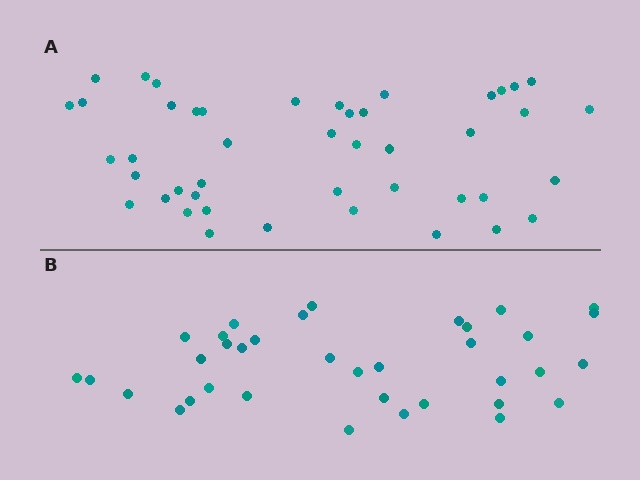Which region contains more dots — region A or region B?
Region A (the top region) has more dots.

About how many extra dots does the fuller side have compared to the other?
Region A has roughly 8 or so more dots than region B.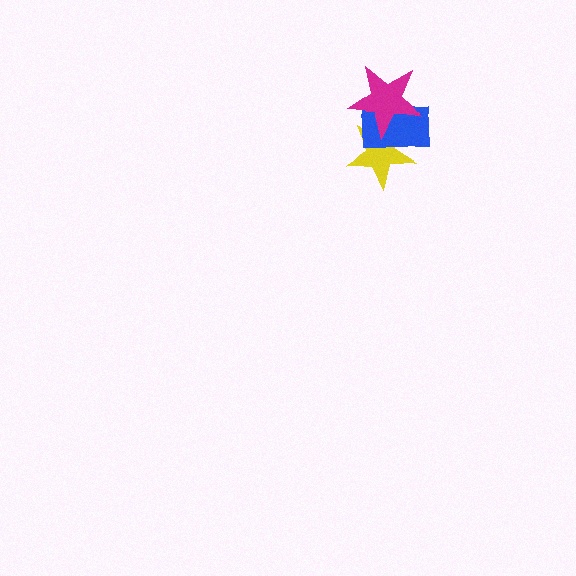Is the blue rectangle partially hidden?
Yes, it is partially covered by another shape.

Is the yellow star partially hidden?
Yes, it is partially covered by another shape.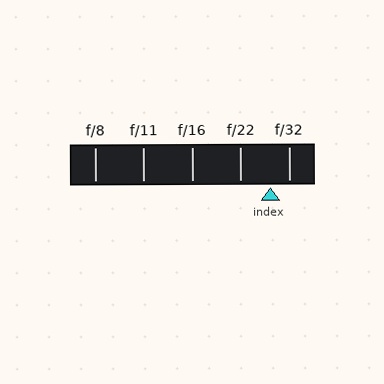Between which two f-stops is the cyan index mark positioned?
The index mark is between f/22 and f/32.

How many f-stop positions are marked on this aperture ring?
There are 5 f-stop positions marked.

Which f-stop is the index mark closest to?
The index mark is closest to f/32.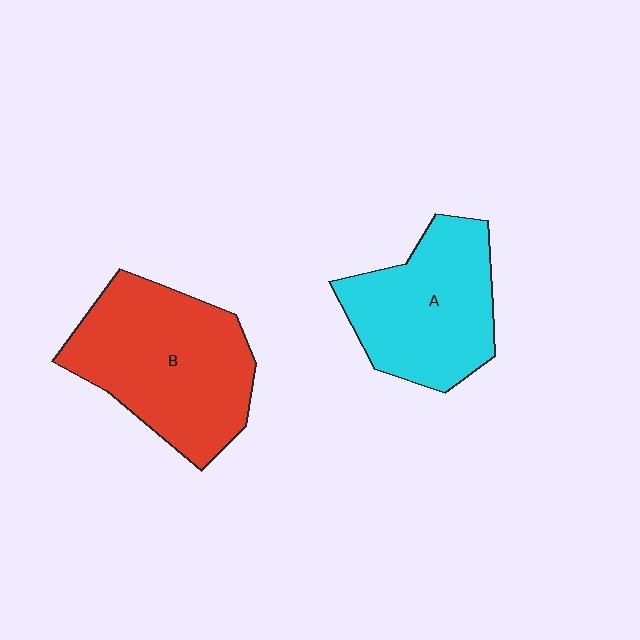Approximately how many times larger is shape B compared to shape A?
Approximately 1.2 times.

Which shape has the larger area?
Shape B (red).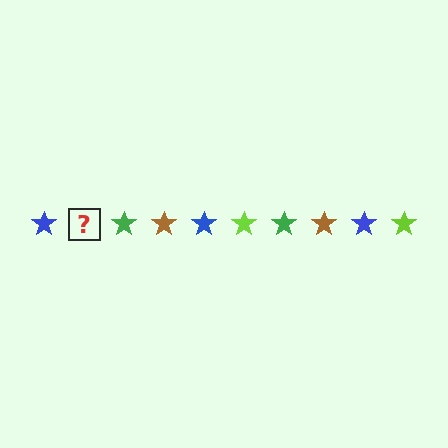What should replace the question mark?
The question mark should be replaced with a lime star.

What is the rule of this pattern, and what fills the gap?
The rule is that the pattern cycles through blue, lime, green, brown stars. The gap should be filled with a lime star.